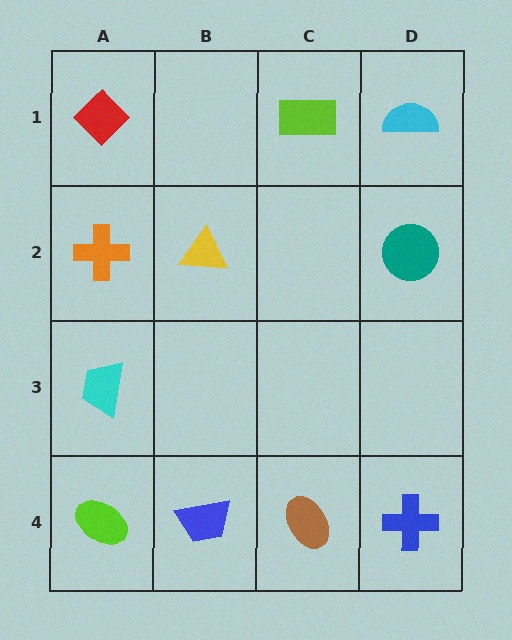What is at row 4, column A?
A lime ellipse.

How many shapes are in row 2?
3 shapes.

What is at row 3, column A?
A cyan trapezoid.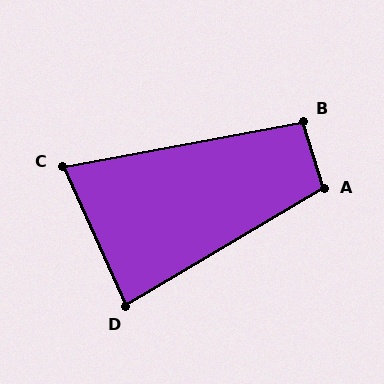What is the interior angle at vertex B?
Approximately 96 degrees (obtuse).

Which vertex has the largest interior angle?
A, at approximately 104 degrees.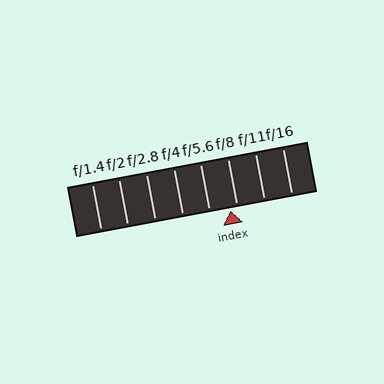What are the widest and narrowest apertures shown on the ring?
The widest aperture shown is f/1.4 and the narrowest is f/16.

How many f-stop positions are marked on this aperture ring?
There are 8 f-stop positions marked.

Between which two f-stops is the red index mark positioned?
The index mark is between f/5.6 and f/8.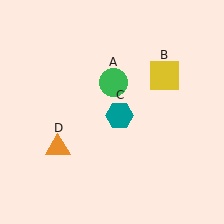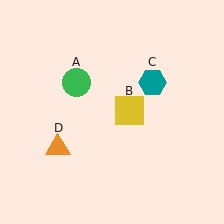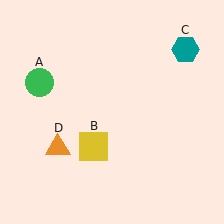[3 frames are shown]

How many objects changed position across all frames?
3 objects changed position: green circle (object A), yellow square (object B), teal hexagon (object C).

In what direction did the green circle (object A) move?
The green circle (object A) moved left.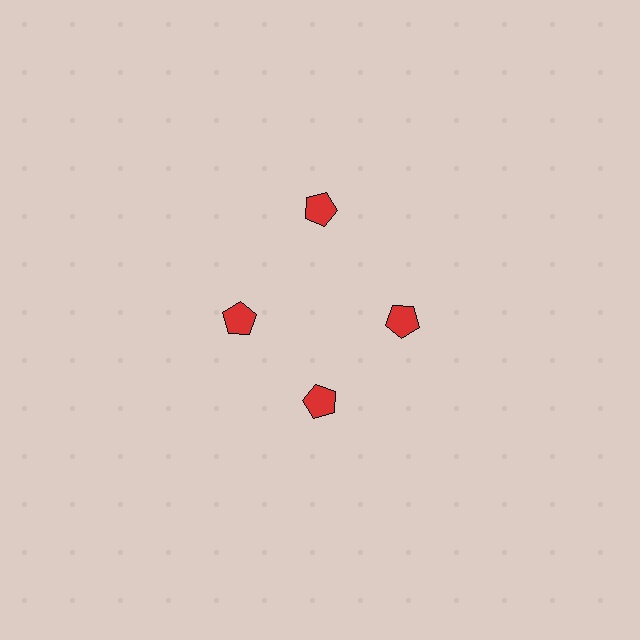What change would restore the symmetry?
The symmetry would be restored by moving it inward, back onto the ring so that all 4 pentagons sit at equal angles and equal distance from the center.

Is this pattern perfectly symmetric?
No. The 4 red pentagons are arranged in a ring, but one element near the 12 o'clock position is pushed outward from the center, breaking the 4-fold rotational symmetry.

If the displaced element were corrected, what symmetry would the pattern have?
It would have 4-fold rotational symmetry — the pattern would map onto itself every 90 degrees.